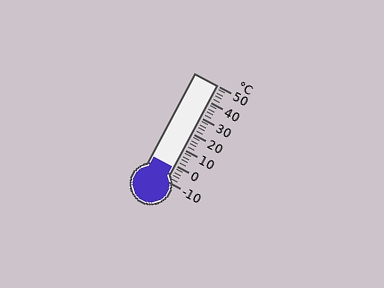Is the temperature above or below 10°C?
The temperature is below 10°C.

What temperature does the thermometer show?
The thermometer shows approximately -2°C.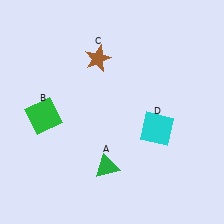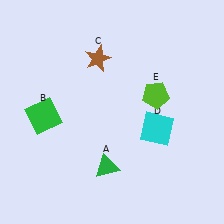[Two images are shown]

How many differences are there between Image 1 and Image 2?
There is 1 difference between the two images.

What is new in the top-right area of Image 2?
A lime pentagon (E) was added in the top-right area of Image 2.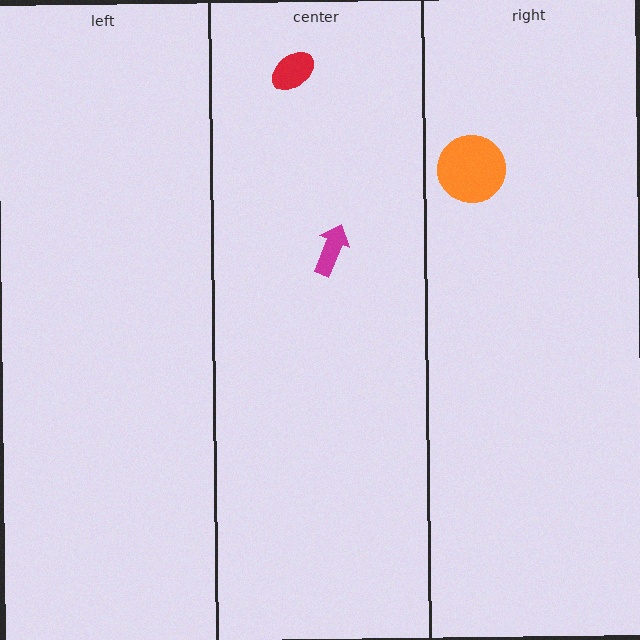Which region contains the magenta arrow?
The center region.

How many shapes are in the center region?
2.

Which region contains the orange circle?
The right region.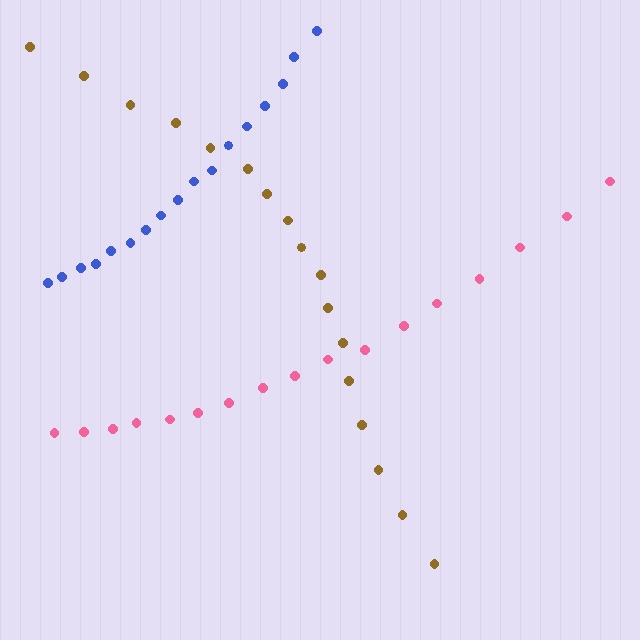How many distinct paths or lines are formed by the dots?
There are 3 distinct paths.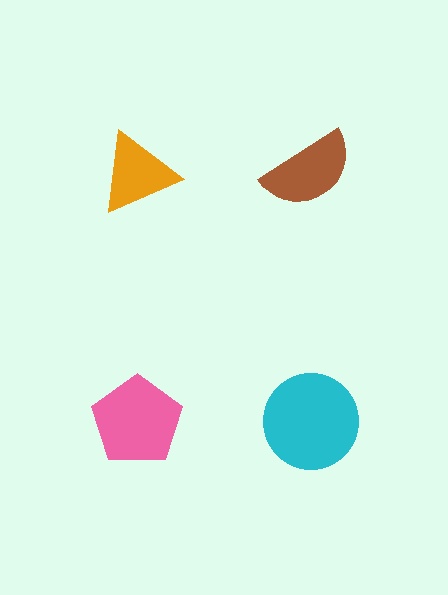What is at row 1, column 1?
An orange triangle.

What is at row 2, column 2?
A cyan circle.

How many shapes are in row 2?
2 shapes.